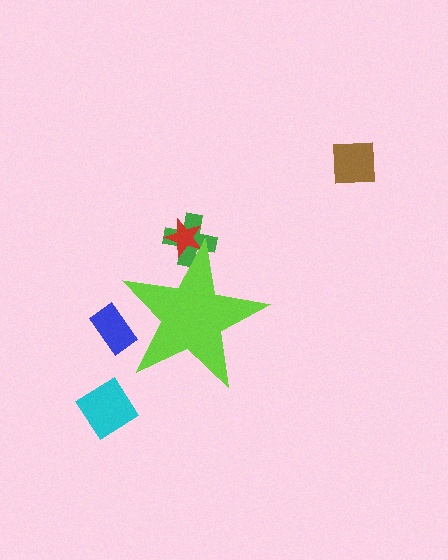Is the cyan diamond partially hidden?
No, the cyan diamond is fully visible.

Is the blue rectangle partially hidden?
Yes, the blue rectangle is partially hidden behind the lime star.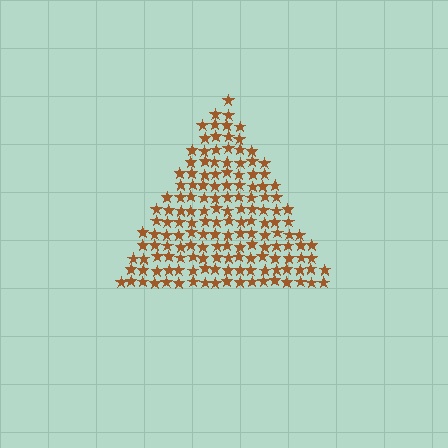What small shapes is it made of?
It is made of small stars.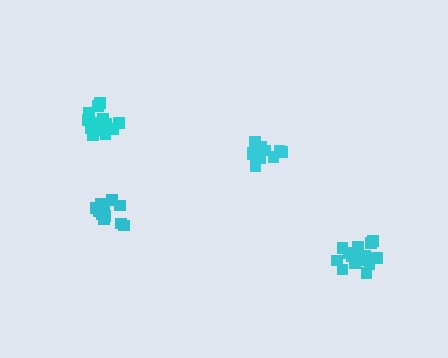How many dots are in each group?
Group 1: 12 dots, Group 2: 12 dots, Group 3: 17 dots, Group 4: 17 dots (58 total).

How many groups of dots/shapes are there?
There are 4 groups.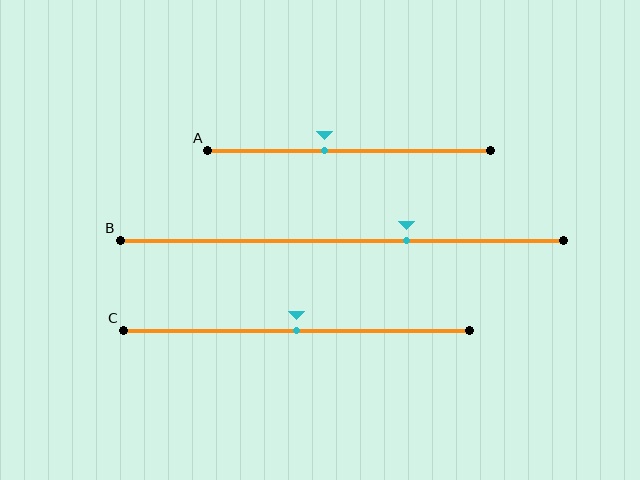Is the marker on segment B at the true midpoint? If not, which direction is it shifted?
No, the marker on segment B is shifted to the right by about 14% of the segment length.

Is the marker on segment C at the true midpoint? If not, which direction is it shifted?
Yes, the marker on segment C is at the true midpoint.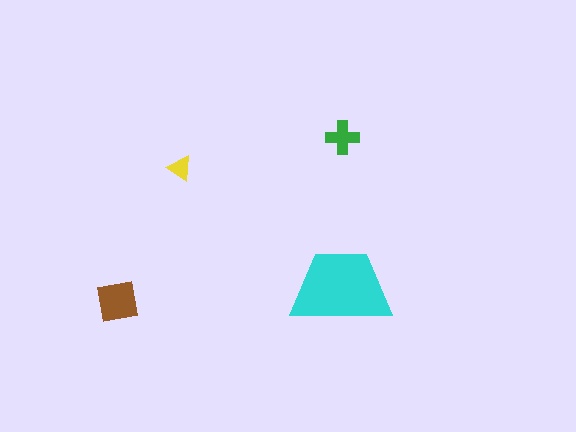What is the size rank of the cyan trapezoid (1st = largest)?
1st.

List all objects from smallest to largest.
The yellow triangle, the green cross, the brown square, the cyan trapezoid.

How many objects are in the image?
There are 4 objects in the image.